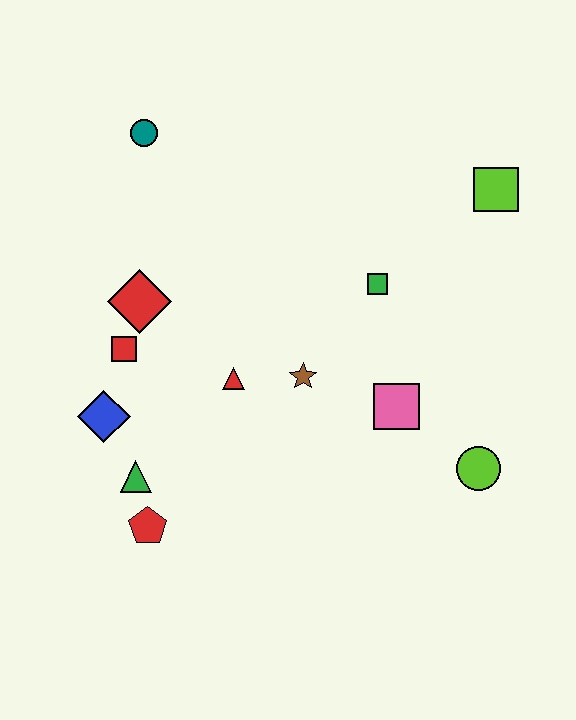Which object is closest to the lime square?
The green square is closest to the lime square.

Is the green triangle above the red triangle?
No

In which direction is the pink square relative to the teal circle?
The pink square is below the teal circle.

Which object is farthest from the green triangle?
The lime square is farthest from the green triangle.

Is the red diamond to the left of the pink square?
Yes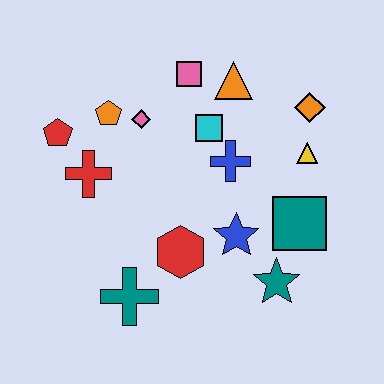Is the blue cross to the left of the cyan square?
No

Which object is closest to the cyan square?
The blue cross is closest to the cyan square.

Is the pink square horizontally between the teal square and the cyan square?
No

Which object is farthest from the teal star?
The red pentagon is farthest from the teal star.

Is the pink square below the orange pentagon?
No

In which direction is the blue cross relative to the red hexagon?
The blue cross is above the red hexagon.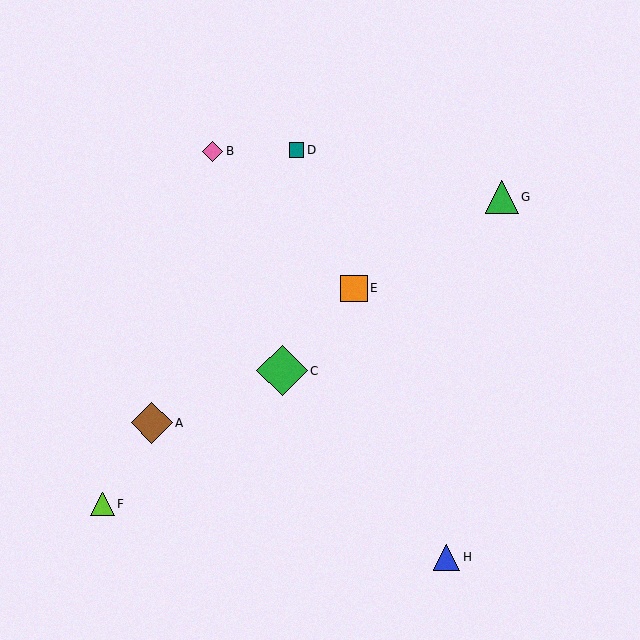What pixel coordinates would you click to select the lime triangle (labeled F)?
Click at (103, 504) to select the lime triangle F.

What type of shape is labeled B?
Shape B is a pink diamond.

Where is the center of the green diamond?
The center of the green diamond is at (282, 371).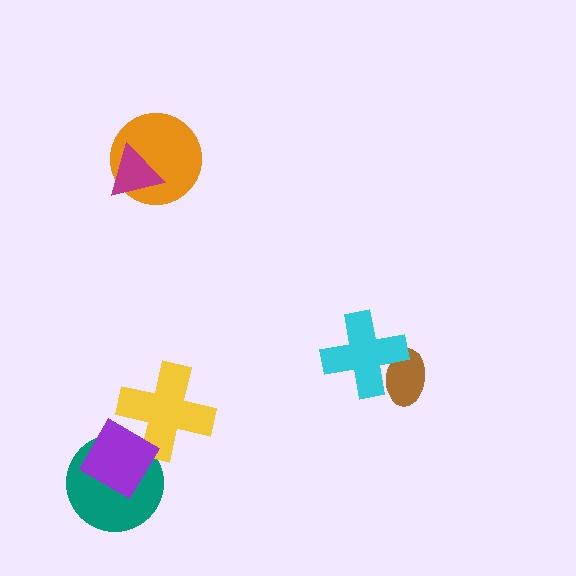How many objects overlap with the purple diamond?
2 objects overlap with the purple diamond.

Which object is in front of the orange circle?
The magenta triangle is in front of the orange circle.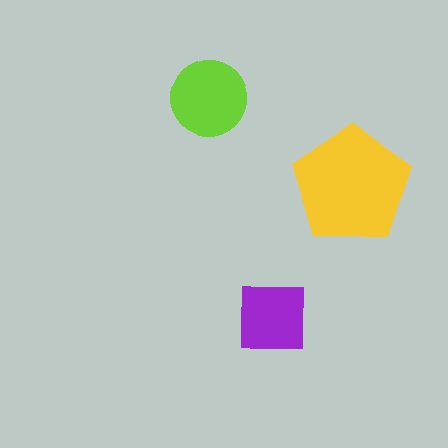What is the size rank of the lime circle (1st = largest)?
2nd.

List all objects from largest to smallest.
The yellow pentagon, the lime circle, the purple square.